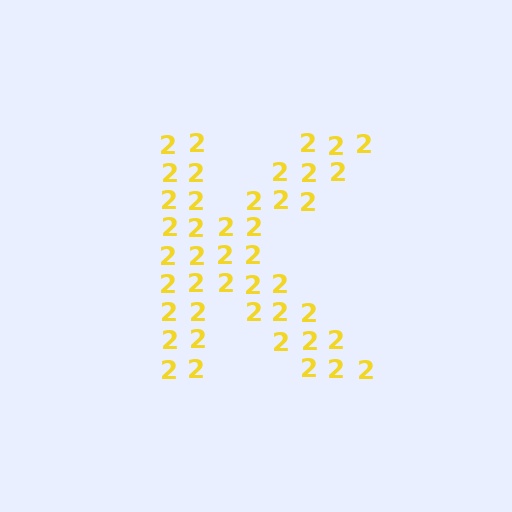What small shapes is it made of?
It is made of small digit 2's.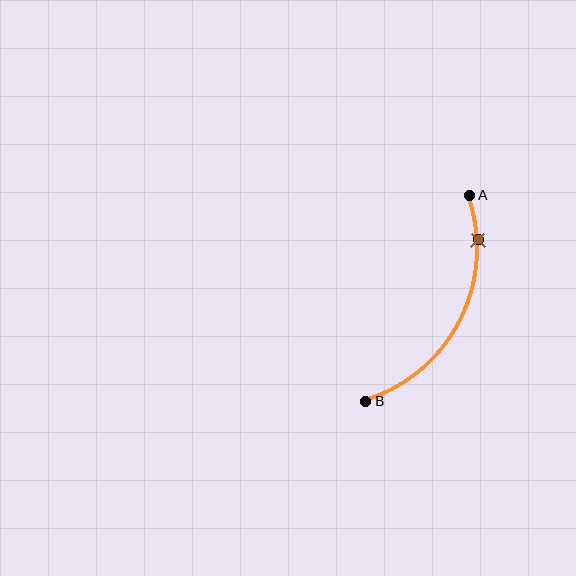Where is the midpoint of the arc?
The arc midpoint is the point on the curve farthest from the straight line joining A and B. It sits to the right of that line.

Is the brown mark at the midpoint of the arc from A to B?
No. The brown mark lies on the arc but is closer to endpoint A. The arc midpoint would be at the point on the curve equidistant along the arc from both A and B.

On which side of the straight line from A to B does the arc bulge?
The arc bulges to the right of the straight line connecting A and B.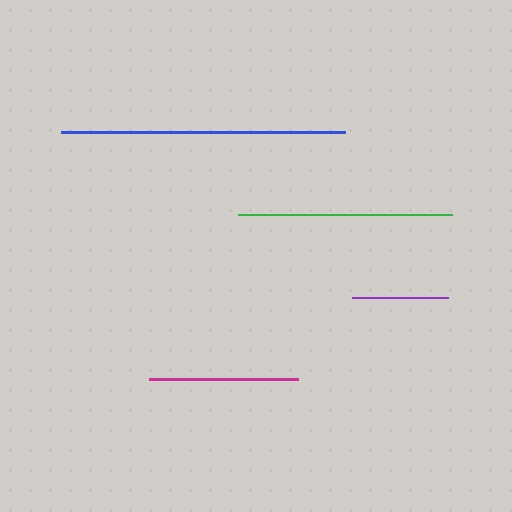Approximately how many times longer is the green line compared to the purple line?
The green line is approximately 2.2 times the length of the purple line.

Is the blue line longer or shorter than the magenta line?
The blue line is longer than the magenta line.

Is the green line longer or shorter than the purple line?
The green line is longer than the purple line.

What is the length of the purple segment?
The purple segment is approximately 96 pixels long.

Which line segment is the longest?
The blue line is the longest at approximately 283 pixels.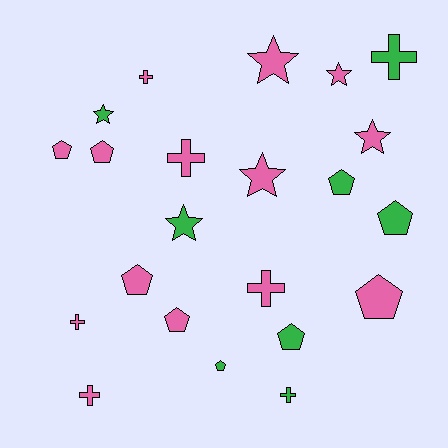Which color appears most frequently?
Pink, with 14 objects.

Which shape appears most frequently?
Pentagon, with 9 objects.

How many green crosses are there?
There are 2 green crosses.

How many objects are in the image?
There are 22 objects.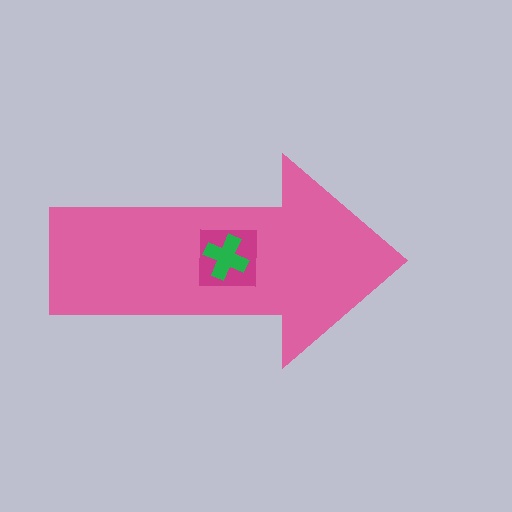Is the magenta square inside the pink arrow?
Yes.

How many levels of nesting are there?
3.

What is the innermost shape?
The green cross.